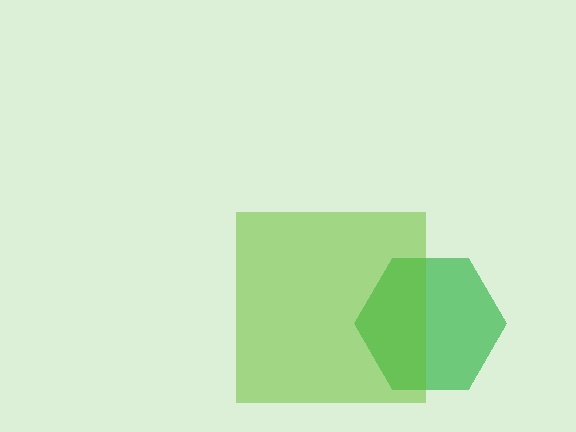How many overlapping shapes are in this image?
There are 2 overlapping shapes in the image.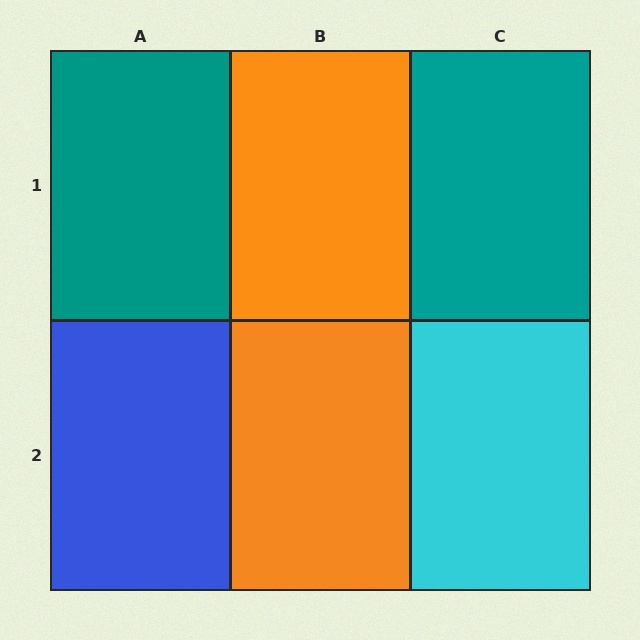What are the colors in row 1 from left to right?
Teal, orange, teal.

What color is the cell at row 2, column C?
Cyan.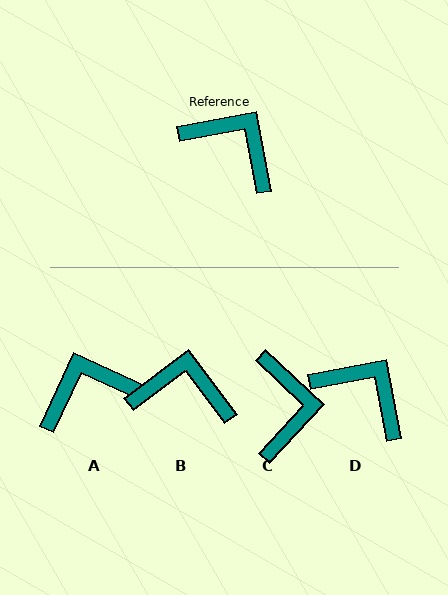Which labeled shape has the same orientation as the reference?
D.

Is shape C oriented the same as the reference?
No, it is off by about 54 degrees.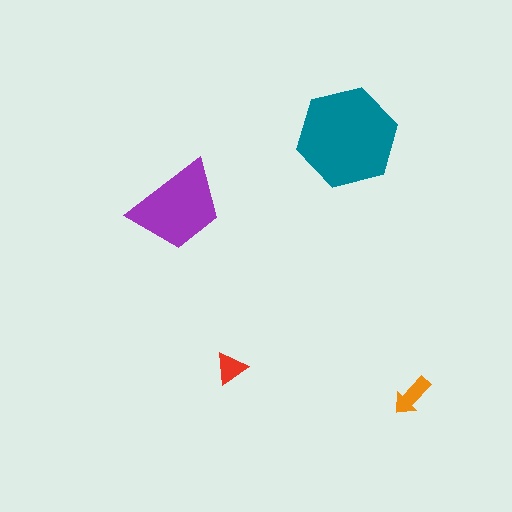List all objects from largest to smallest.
The teal hexagon, the purple trapezoid, the orange arrow, the red triangle.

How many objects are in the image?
There are 4 objects in the image.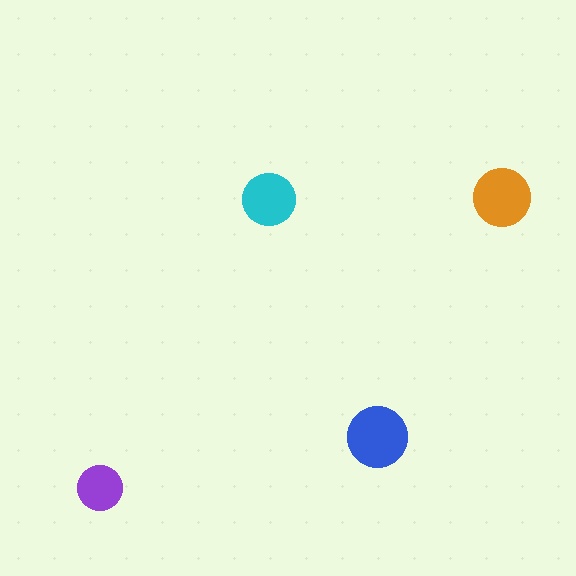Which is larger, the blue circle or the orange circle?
The blue one.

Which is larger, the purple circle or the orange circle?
The orange one.